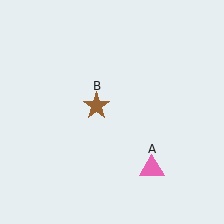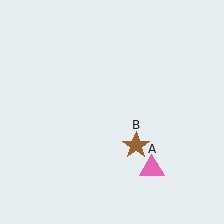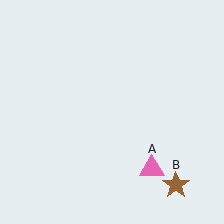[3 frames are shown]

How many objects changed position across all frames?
1 object changed position: brown star (object B).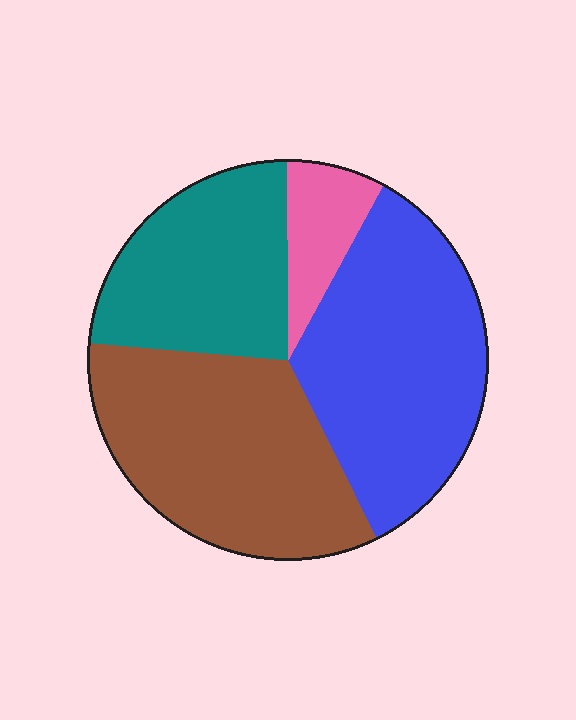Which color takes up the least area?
Pink, at roughly 10%.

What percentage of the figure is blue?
Blue covers 35% of the figure.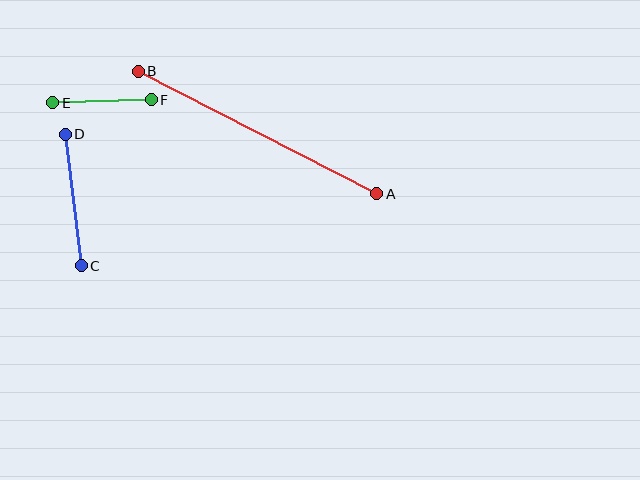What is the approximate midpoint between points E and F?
The midpoint is at approximately (102, 101) pixels.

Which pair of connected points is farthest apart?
Points A and B are farthest apart.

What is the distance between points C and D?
The distance is approximately 132 pixels.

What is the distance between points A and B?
The distance is approximately 268 pixels.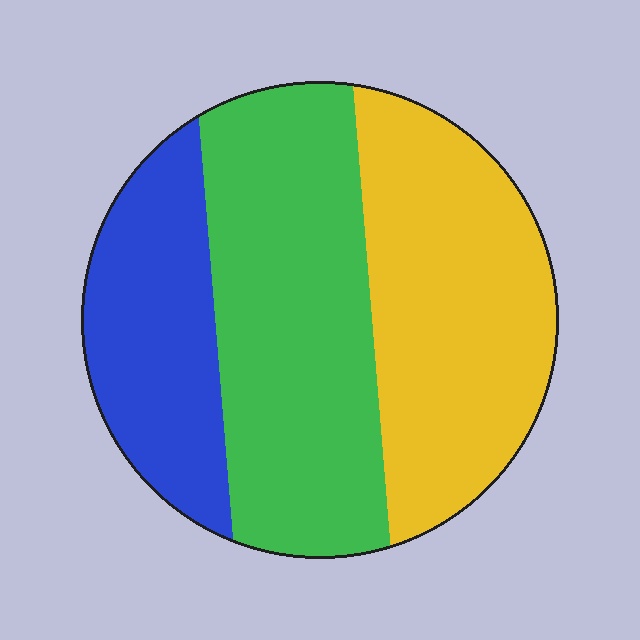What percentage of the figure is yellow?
Yellow covers around 35% of the figure.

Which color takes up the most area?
Green, at roughly 40%.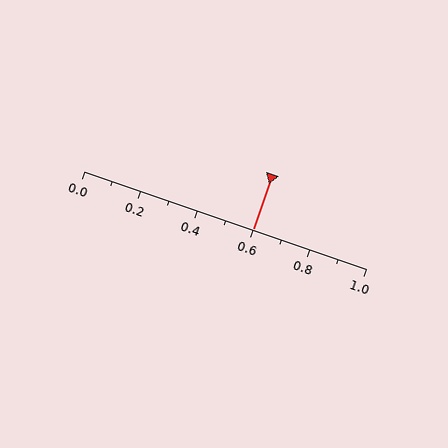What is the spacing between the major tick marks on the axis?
The major ticks are spaced 0.2 apart.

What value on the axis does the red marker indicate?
The marker indicates approximately 0.6.